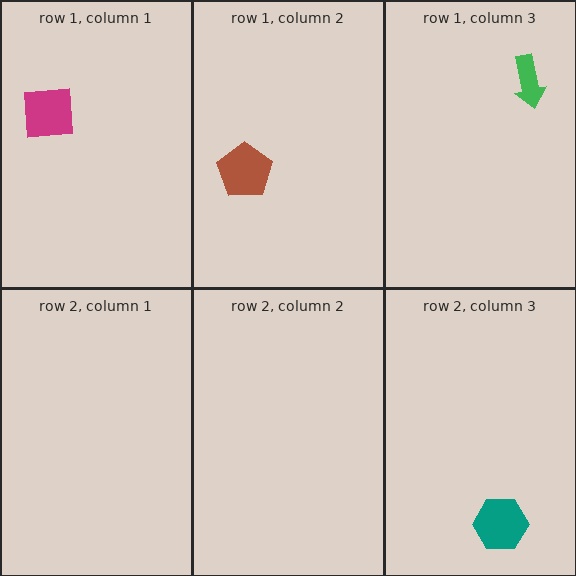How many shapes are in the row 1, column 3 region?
1.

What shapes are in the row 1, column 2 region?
The brown pentagon.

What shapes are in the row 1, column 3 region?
The green arrow.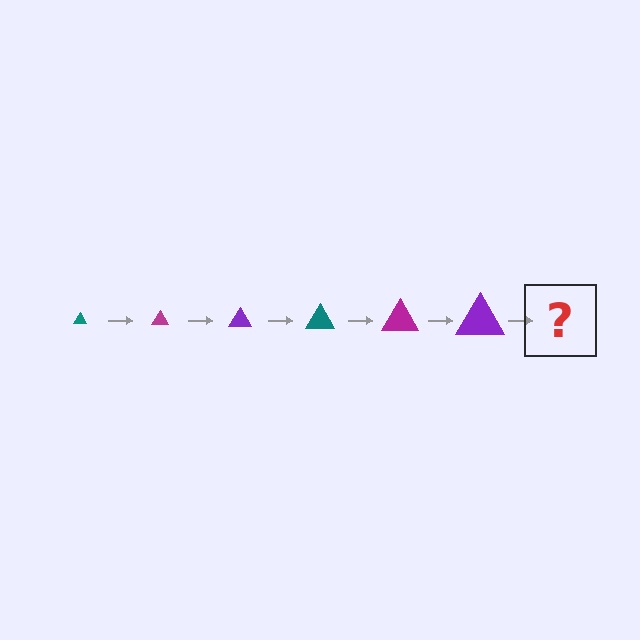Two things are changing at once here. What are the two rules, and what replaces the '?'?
The two rules are that the triangle grows larger each step and the color cycles through teal, magenta, and purple. The '?' should be a teal triangle, larger than the previous one.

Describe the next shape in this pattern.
It should be a teal triangle, larger than the previous one.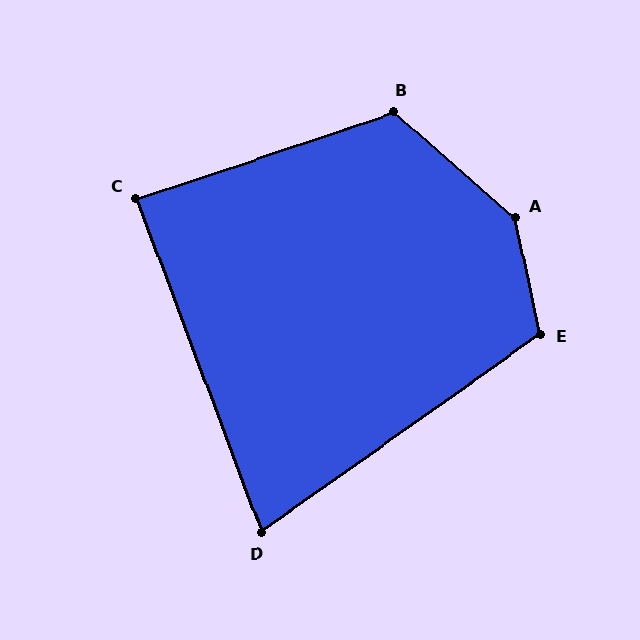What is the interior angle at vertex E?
Approximately 113 degrees (obtuse).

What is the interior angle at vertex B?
Approximately 120 degrees (obtuse).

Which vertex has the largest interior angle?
A, at approximately 143 degrees.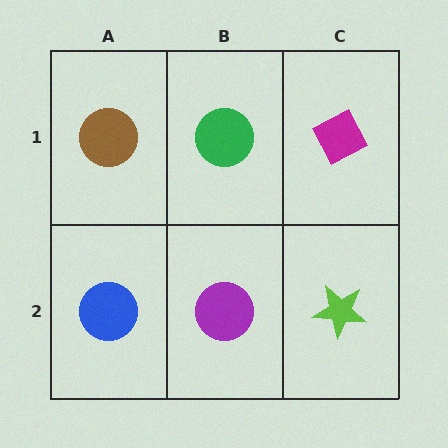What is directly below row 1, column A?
A blue circle.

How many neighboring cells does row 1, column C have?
2.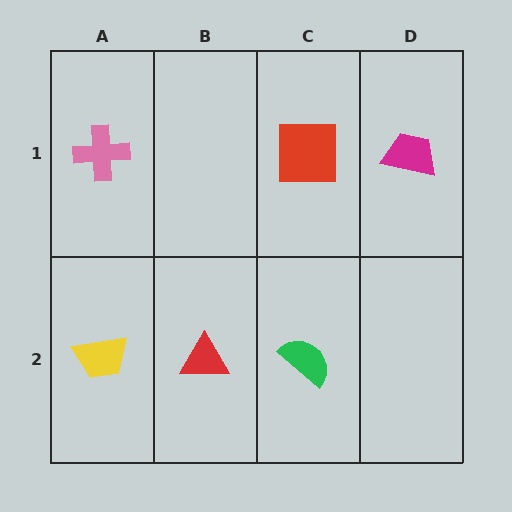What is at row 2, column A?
A yellow trapezoid.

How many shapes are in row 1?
3 shapes.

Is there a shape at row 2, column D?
No, that cell is empty.